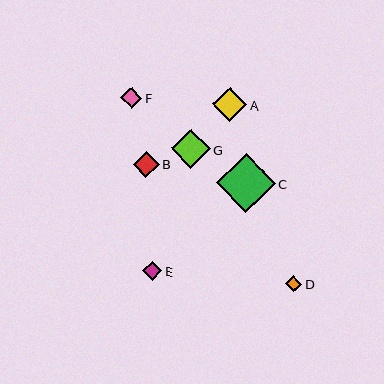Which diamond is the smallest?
Diamond D is the smallest with a size of approximately 16 pixels.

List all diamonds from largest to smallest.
From largest to smallest: C, G, A, B, F, E, D.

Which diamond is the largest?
Diamond C is the largest with a size of approximately 59 pixels.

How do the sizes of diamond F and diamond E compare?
Diamond F and diamond E are approximately the same size.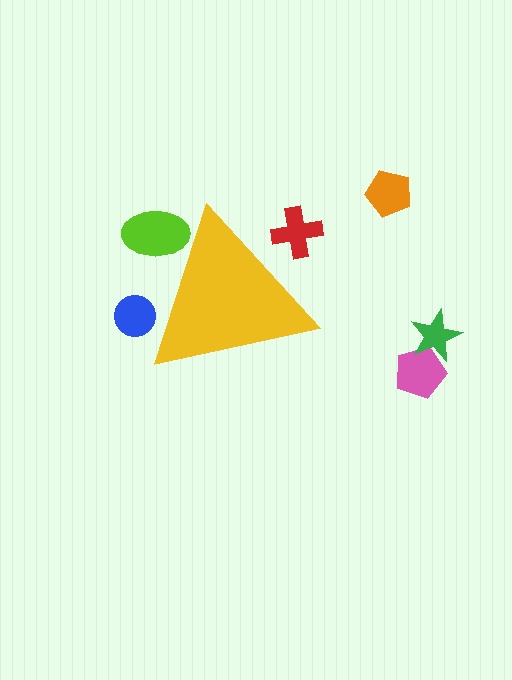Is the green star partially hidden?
No, the green star is fully visible.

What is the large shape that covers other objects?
A yellow triangle.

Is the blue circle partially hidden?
Yes, the blue circle is partially hidden behind the yellow triangle.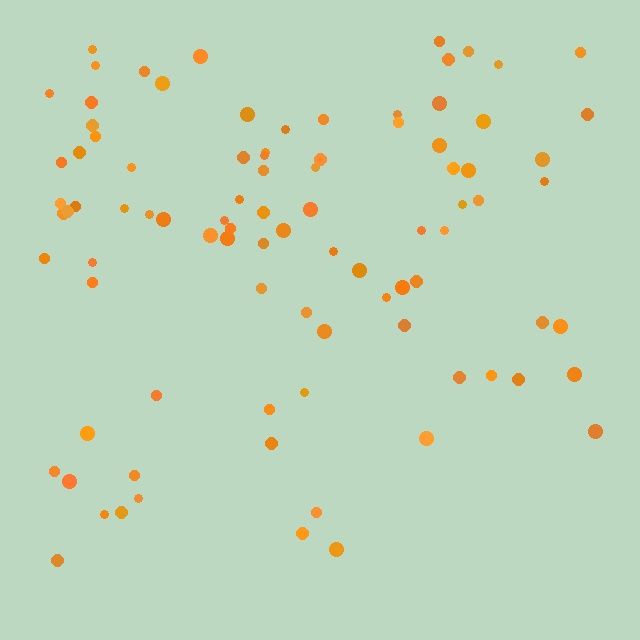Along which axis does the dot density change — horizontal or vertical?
Vertical.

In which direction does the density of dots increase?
From bottom to top, with the top side densest.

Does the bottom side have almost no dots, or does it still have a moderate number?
Still a moderate number, just noticeably fewer than the top.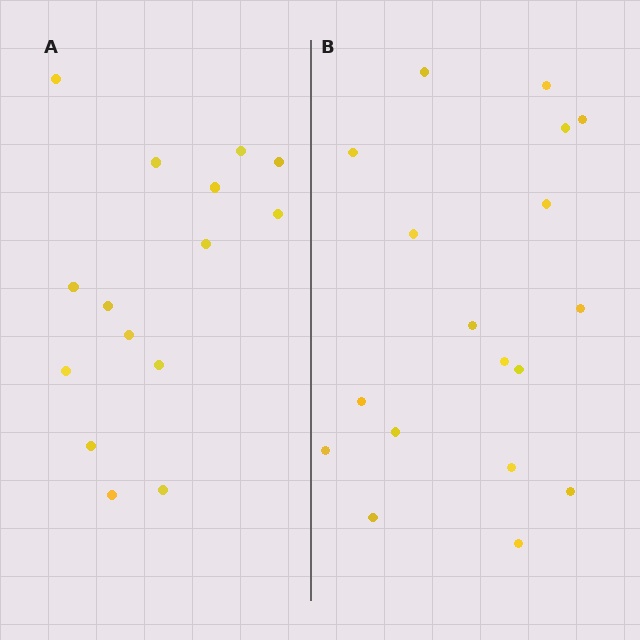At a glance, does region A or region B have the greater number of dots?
Region B (the right region) has more dots.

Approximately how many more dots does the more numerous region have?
Region B has just a few more — roughly 2 or 3 more dots than region A.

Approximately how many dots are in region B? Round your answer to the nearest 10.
About 20 dots. (The exact count is 18, which rounds to 20.)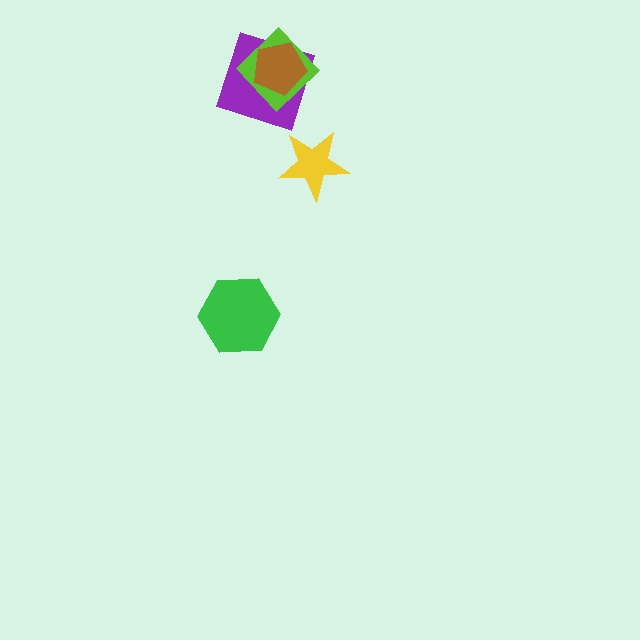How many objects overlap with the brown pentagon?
2 objects overlap with the brown pentagon.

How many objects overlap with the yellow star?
0 objects overlap with the yellow star.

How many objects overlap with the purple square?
2 objects overlap with the purple square.